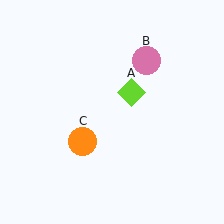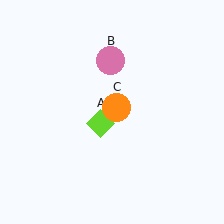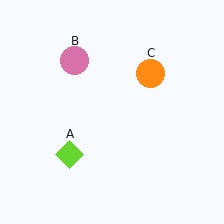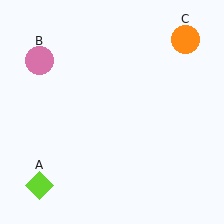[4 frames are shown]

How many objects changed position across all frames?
3 objects changed position: lime diamond (object A), pink circle (object B), orange circle (object C).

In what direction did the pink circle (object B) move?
The pink circle (object B) moved left.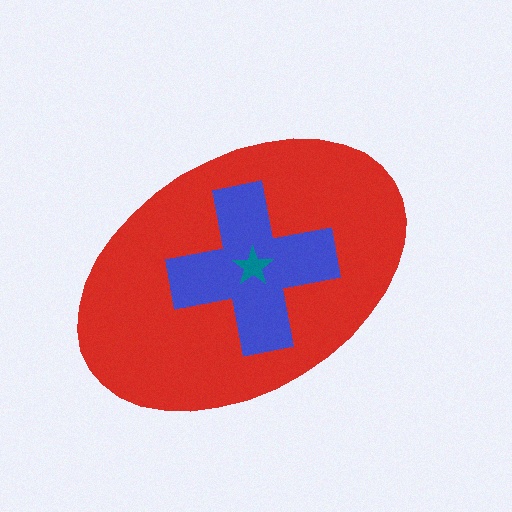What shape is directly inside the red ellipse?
The blue cross.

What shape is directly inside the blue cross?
The teal star.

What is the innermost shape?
The teal star.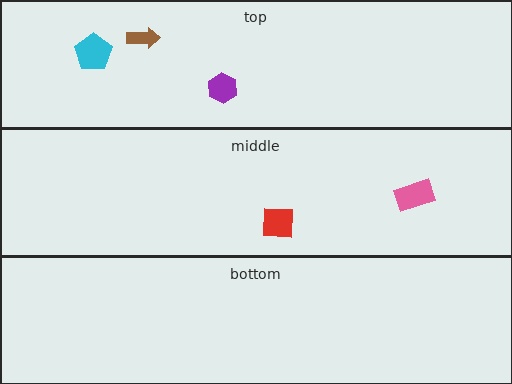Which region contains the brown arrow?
The top region.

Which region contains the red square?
The middle region.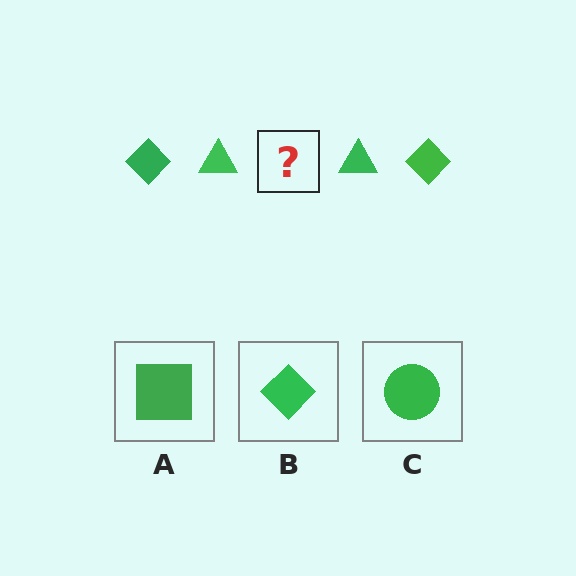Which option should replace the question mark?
Option B.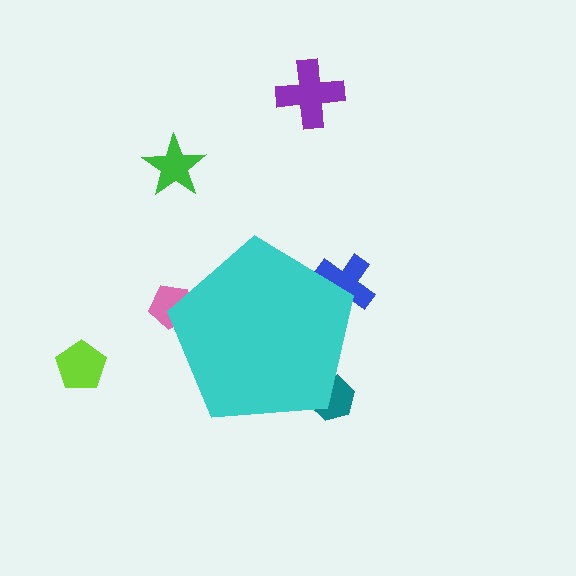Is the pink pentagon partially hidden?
Yes, the pink pentagon is partially hidden behind the cyan pentagon.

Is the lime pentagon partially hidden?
No, the lime pentagon is fully visible.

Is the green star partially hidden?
No, the green star is fully visible.